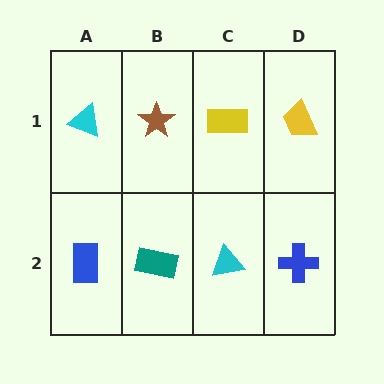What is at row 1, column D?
A yellow trapezoid.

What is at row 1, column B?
A brown star.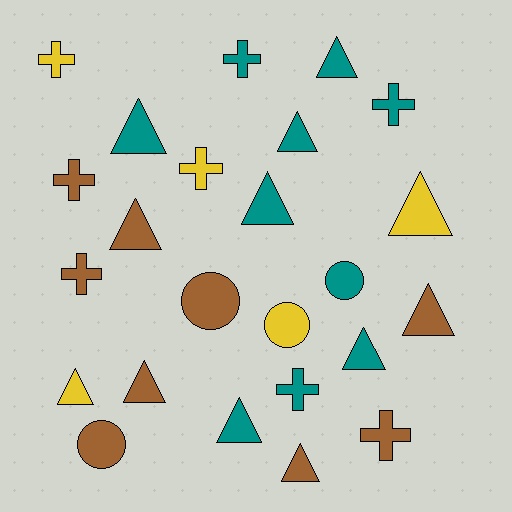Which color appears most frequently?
Teal, with 10 objects.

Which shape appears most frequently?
Triangle, with 12 objects.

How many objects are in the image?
There are 24 objects.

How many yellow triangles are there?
There are 2 yellow triangles.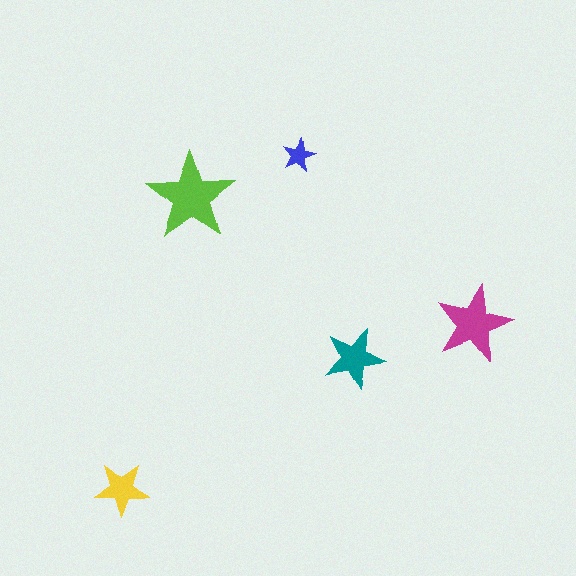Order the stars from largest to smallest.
the lime one, the magenta one, the teal one, the yellow one, the blue one.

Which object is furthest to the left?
The yellow star is leftmost.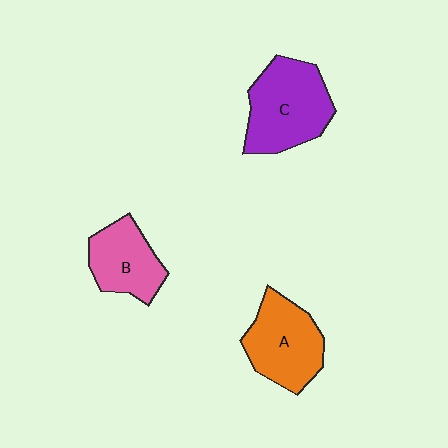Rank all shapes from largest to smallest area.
From largest to smallest: C (purple), A (orange), B (pink).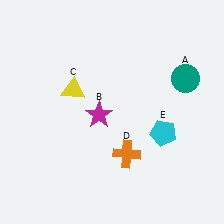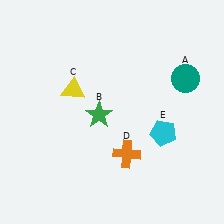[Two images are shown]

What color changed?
The star (B) changed from magenta in Image 1 to green in Image 2.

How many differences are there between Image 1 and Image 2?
There is 1 difference between the two images.